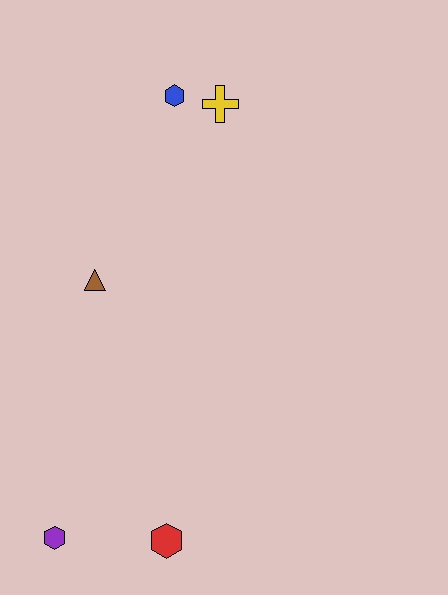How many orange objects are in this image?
There are no orange objects.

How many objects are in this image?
There are 5 objects.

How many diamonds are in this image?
There are no diamonds.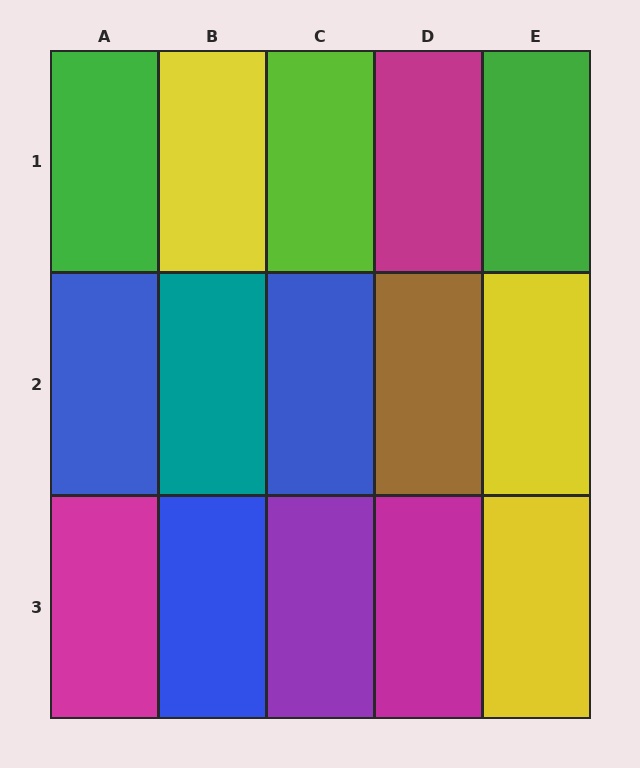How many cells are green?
2 cells are green.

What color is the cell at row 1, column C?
Lime.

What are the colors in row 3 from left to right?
Magenta, blue, purple, magenta, yellow.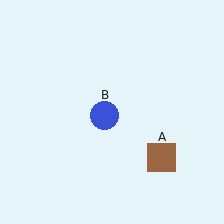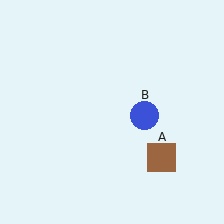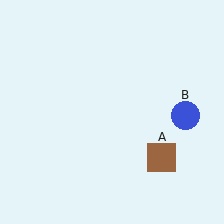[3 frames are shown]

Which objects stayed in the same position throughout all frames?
Brown square (object A) remained stationary.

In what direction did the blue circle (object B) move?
The blue circle (object B) moved right.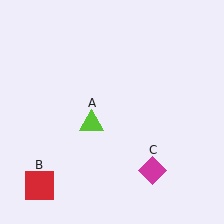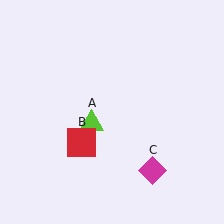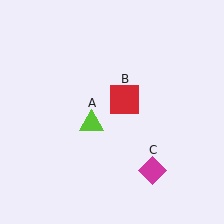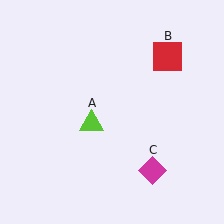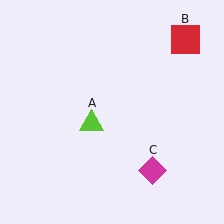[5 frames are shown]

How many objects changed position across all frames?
1 object changed position: red square (object B).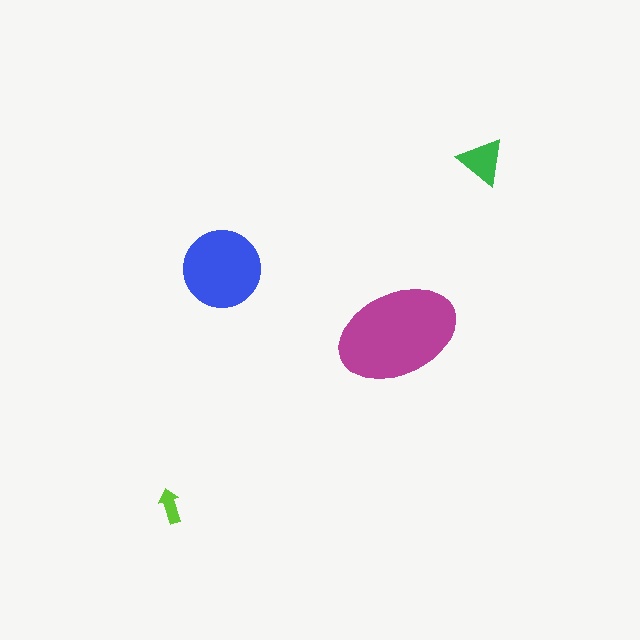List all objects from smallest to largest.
The lime arrow, the green triangle, the blue circle, the magenta ellipse.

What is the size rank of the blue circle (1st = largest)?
2nd.